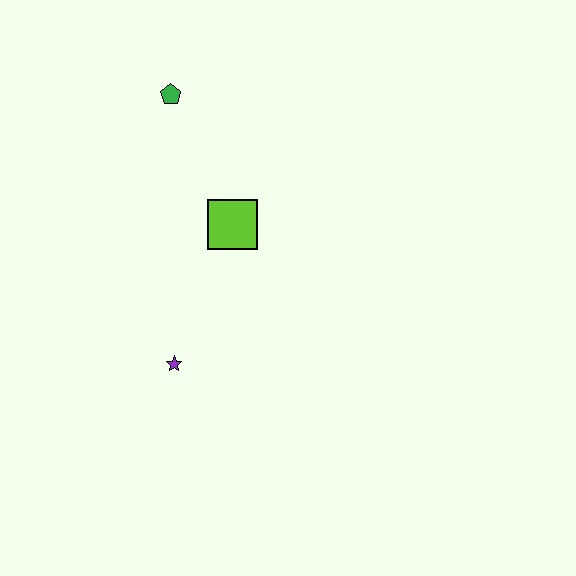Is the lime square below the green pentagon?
Yes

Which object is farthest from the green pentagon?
The purple star is farthest from the green pentagon.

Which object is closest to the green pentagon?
The lime square is closest to the green pentagon.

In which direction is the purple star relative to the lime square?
The purple star is below the lime square.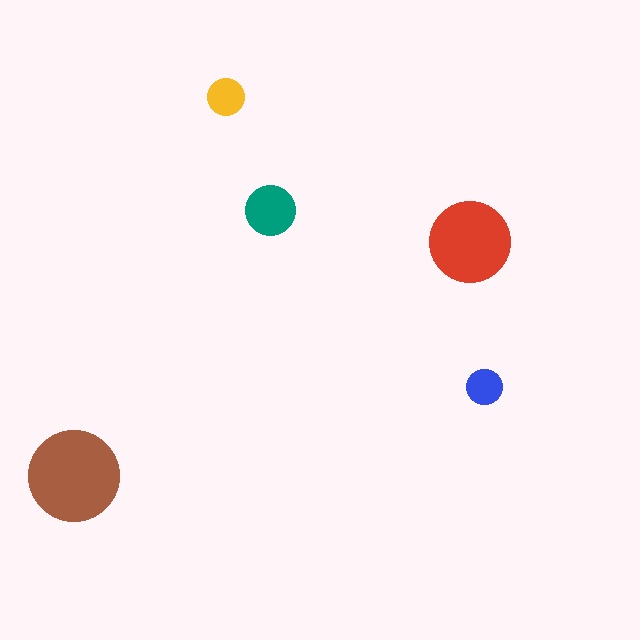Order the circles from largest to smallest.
the brown one, the red one, the teal one, the yellow one, the blue one.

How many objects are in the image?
There are 5 objects in the image.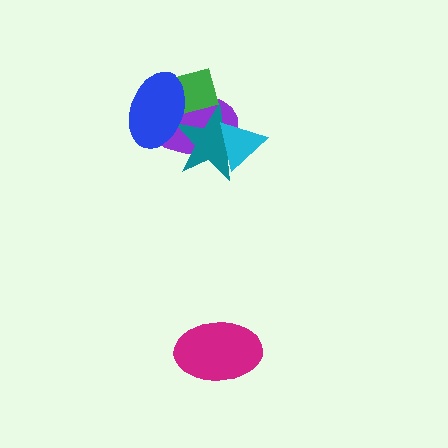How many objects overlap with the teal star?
4 objects overlap with the teal star.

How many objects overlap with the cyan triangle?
2 objects overlap with the cyan triangle.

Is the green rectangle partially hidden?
Yes, it is partially covered by another shape.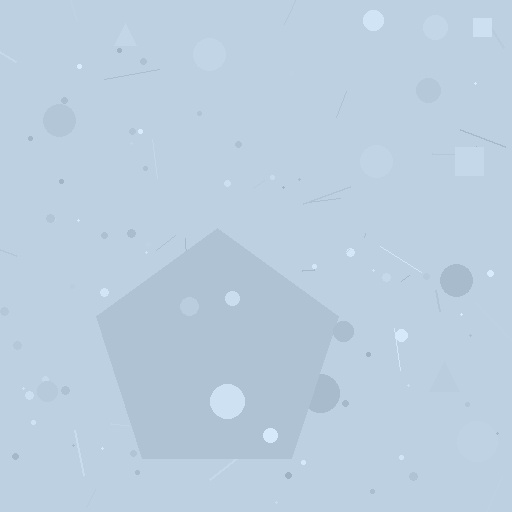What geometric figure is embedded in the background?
A pentagon is embedded in the background.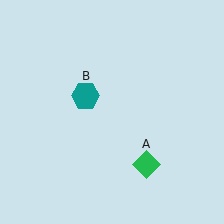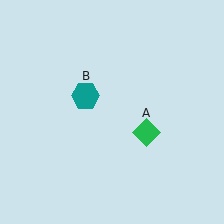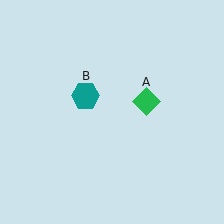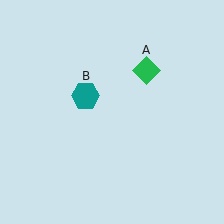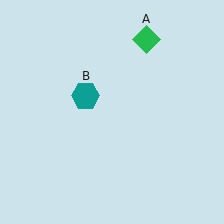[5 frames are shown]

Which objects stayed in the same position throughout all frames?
Teal hexagon (object B) remained stationary.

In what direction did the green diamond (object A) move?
The green diamond (object A) moved up.